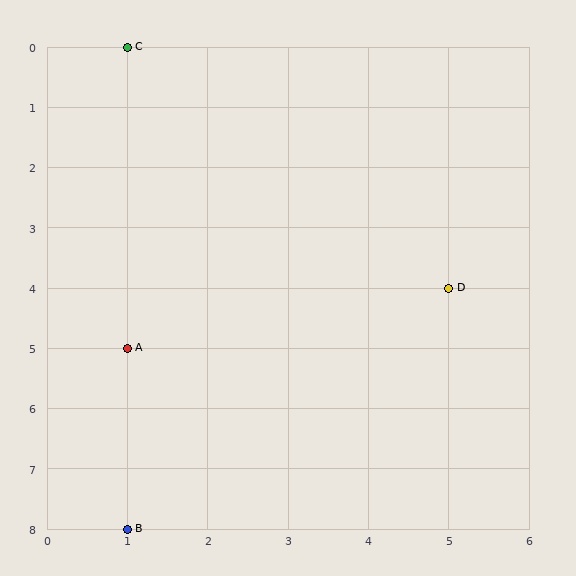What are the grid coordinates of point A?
Point A is at grid coordinates (1, 5).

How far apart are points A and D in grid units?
Points A and D are 4 columns and 1 row apart (about 4.1 grid units diagonally).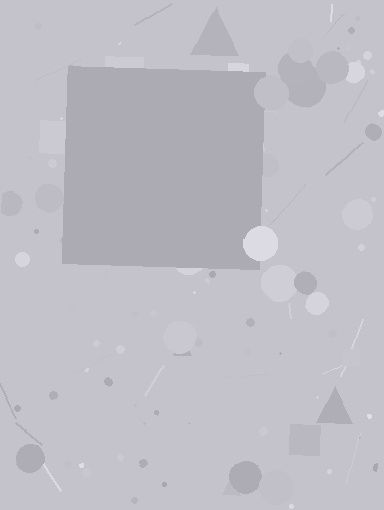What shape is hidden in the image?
A square is hidden in the image.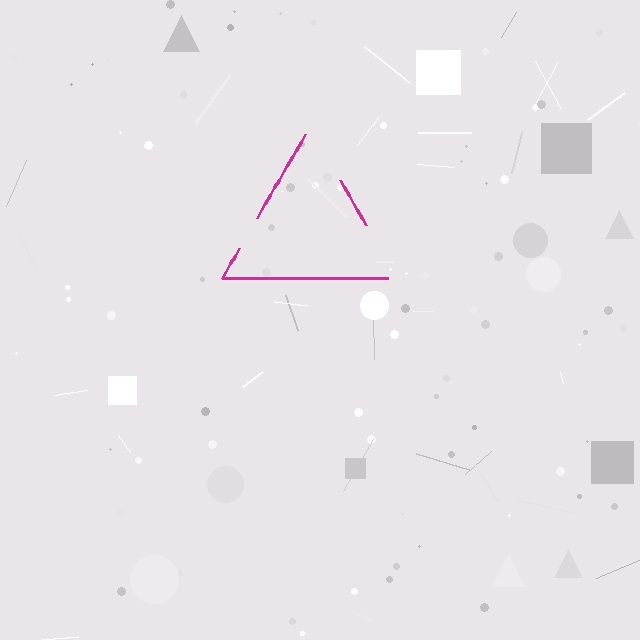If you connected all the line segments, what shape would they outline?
They would outline a triangle.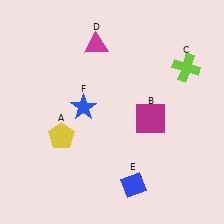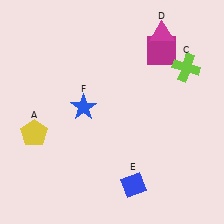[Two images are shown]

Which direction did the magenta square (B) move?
The magenta square (B) moved up.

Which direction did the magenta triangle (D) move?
The magenta triangle (D) moved right.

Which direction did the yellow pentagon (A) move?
The yellow pentagon (A) moved left.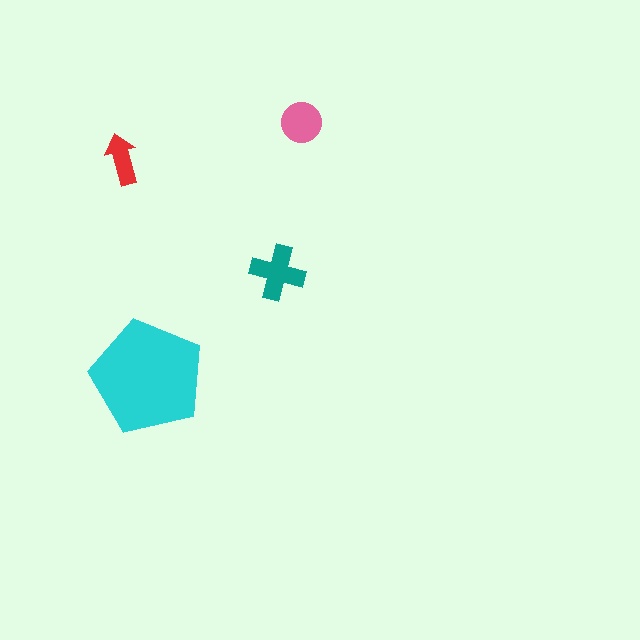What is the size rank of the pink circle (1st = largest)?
3rd.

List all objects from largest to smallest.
The cyan pentagon, the teal cross, the pink circle, the red arrow.